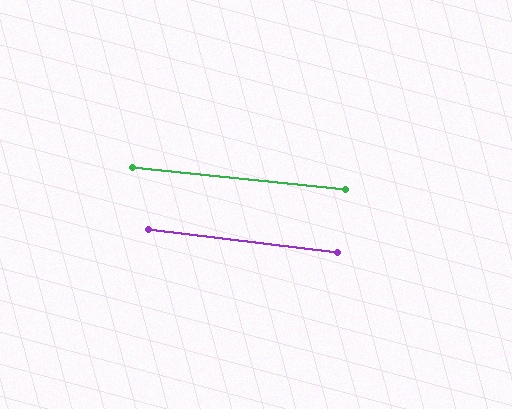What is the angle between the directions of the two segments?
Approximately 1 degree.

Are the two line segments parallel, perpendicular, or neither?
Parallel — their directions differ by only 1.0°.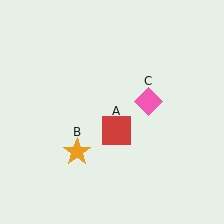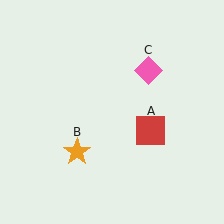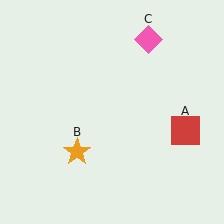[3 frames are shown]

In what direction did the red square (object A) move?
The red square (object A) moved right.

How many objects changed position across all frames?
2 objects changed position: red square (object A), pink diamond (object C).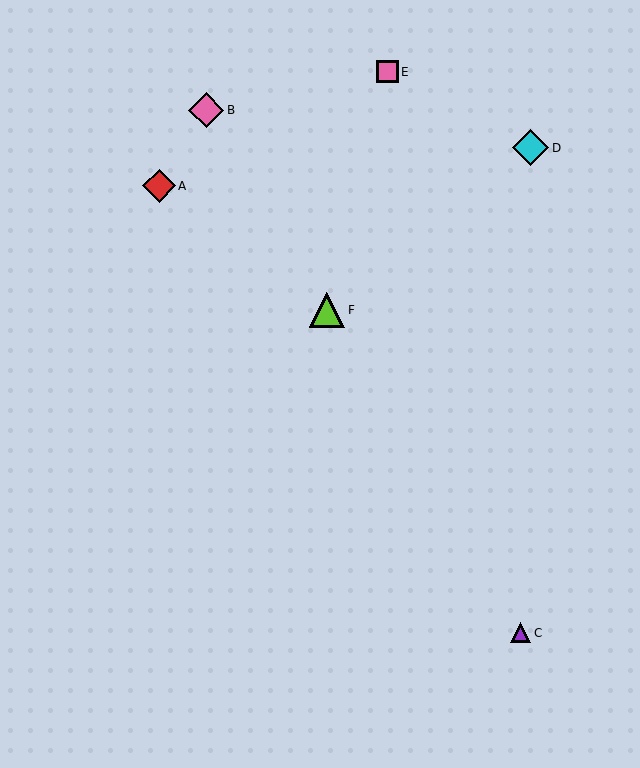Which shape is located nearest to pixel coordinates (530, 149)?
The cyan diamond (labeled D) at (531, 148) is nearest to that location.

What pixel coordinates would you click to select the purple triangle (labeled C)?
Click at (521, 633) to select the purple triangle C.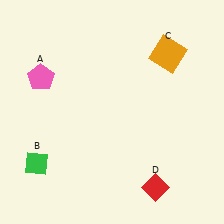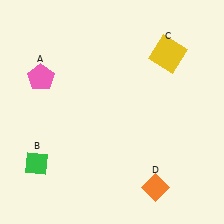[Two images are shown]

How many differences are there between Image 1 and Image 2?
There are 2 differences between the two images.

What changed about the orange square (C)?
In Image 1, C is orange. In Image 2, it changed to yellow.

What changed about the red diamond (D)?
In Image 1, D is red. In Image 2, it changed to orange.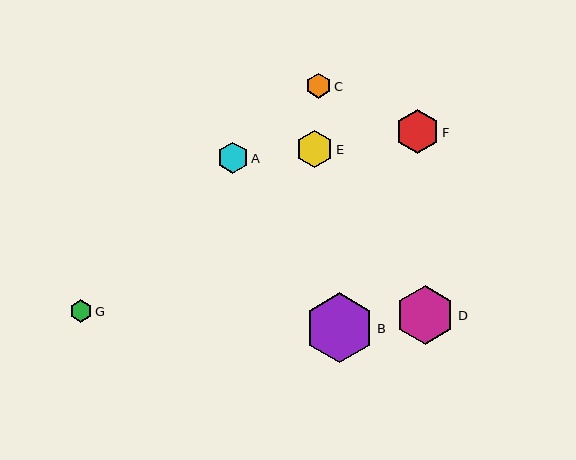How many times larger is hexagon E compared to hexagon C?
Hexagon E is approximately 1.5 times the size of hexagon C.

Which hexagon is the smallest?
Hexagon G is the smallest with a size of approximately 22 pixels.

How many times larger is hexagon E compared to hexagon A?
Hexagon E is approximately 1.2 times the size of hexagon A.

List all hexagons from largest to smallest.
From largest to smallest: B, D, F, E, A, C, G.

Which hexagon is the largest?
Hexagon B is the largest with a size of approximately 70 pixels.